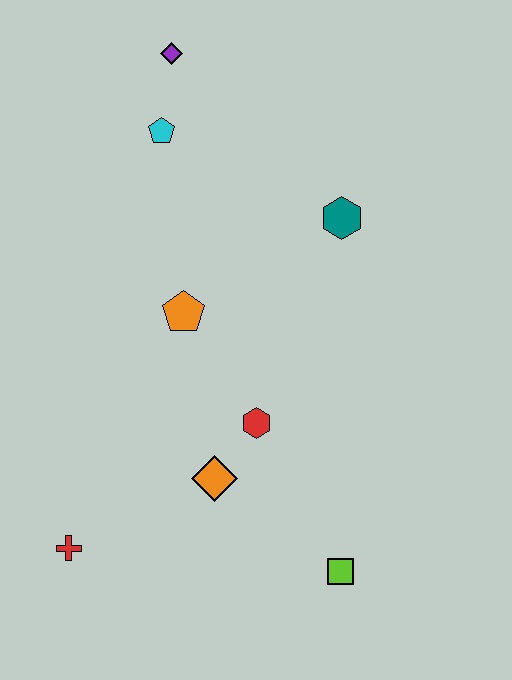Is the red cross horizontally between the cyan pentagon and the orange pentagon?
No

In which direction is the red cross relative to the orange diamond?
The red cross is to the left of the orange diamond.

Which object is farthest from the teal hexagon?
The red cross is farthest from the teal hexagon.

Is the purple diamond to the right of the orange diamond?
No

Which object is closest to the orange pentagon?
The red hexagon is closest to the orange pentagon.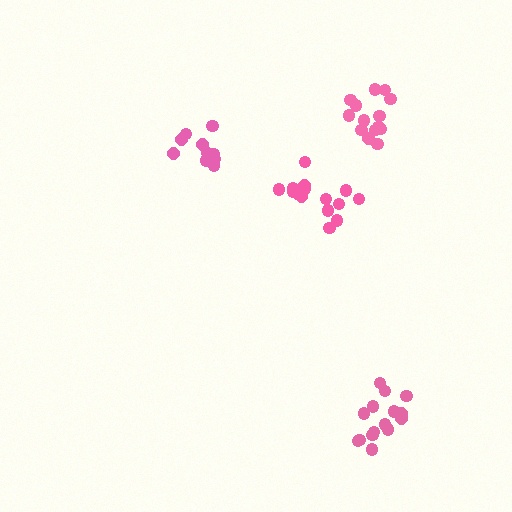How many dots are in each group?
Group 1: 15 dots, Group 2: 15 dots, Group 3: 15 dots, Group 4: 10 dots (55 total).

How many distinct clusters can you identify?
There are 4 distinct clusters.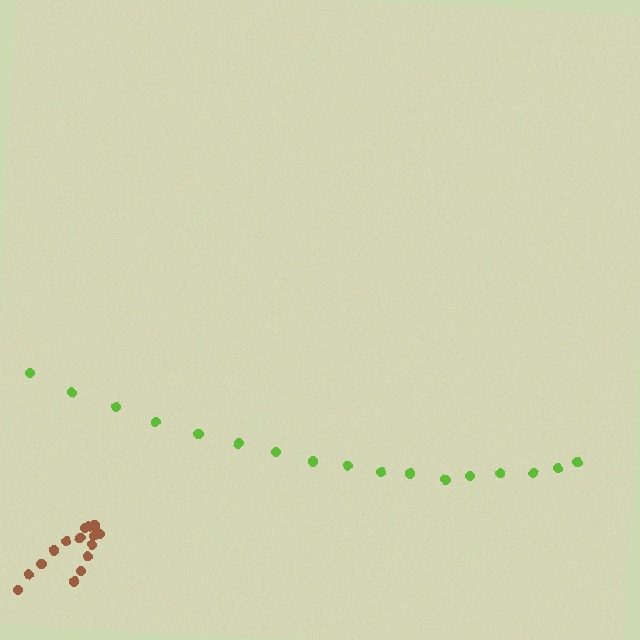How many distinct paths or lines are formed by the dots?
There are 2 distinct paths.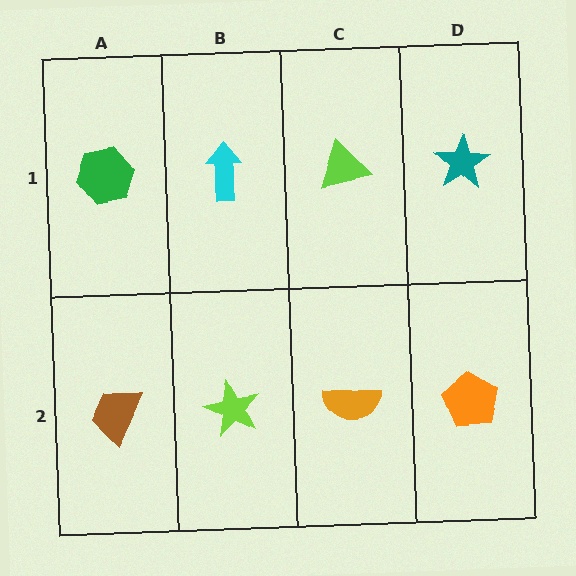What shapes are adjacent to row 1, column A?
A brown trapezoid (row 2, column A), a cyan arrow (row 1, column B).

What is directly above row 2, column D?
A teal star.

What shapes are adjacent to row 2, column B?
A cyan arrow (row 1, column B), a brown trapezoid (row 2, column A), an orange semicircle (row 2, column C).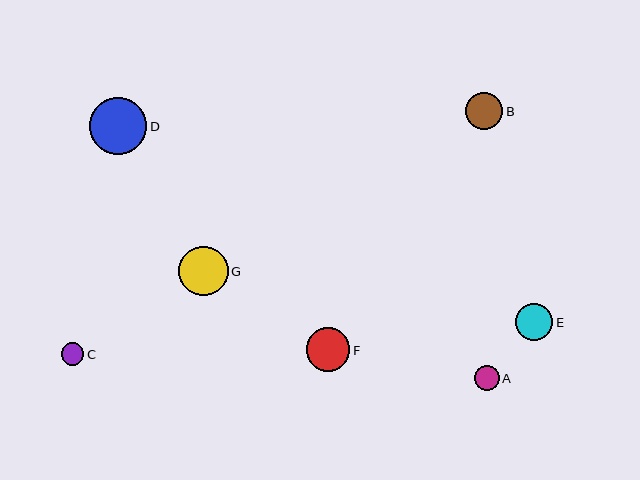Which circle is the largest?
Circle D is the largest with a size of approximately 57 pixels.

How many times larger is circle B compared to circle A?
Circle B is approximately 1.5 times the size of circle A.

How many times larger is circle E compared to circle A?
Circle E is approximately 1.5 times the size of circle A.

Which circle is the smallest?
Circle C is the smallest with a size of approximately 22 pixels.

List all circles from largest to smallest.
From largest to smallest: D, G, F, B, E, A, C.